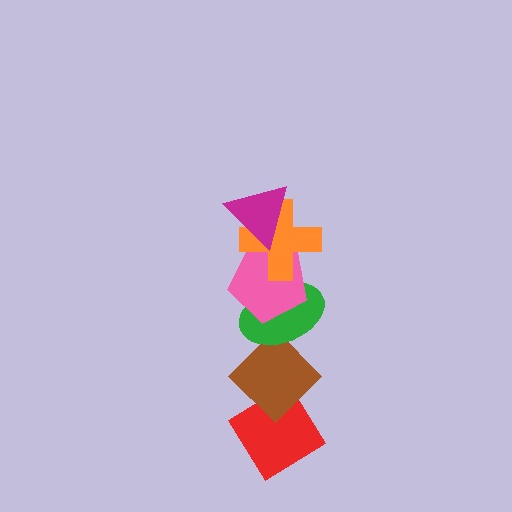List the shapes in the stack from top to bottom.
From top to bottom: the magenta triangle, the orange cross, the pink pentagon, the green ellipse, the brown diamond, the red diamond.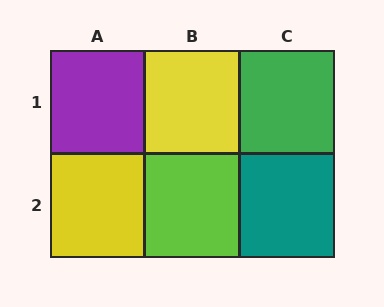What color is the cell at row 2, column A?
Yellow.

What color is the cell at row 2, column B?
Lime.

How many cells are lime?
1 cell is lime.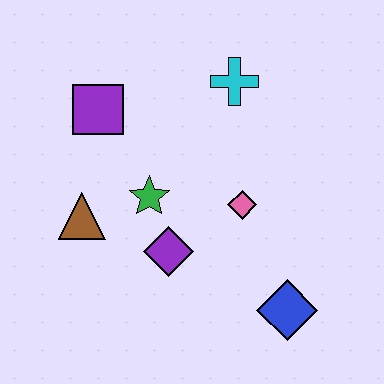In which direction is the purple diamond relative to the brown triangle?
The purple diamond is to the right of the brown triangle.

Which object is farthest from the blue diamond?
The purple square is farthest from the blue diamond.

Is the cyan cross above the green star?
Yes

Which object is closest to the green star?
The purple diamond is closest to the green star.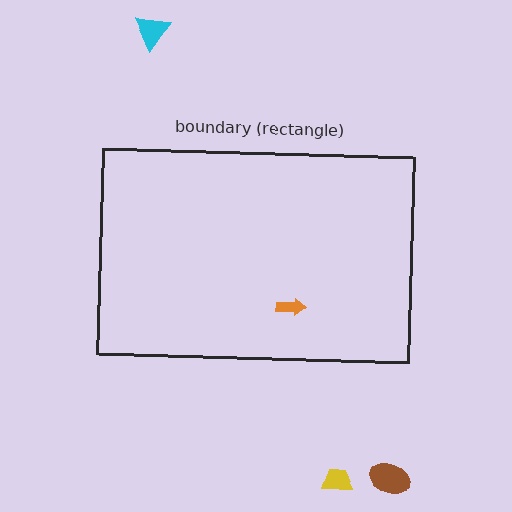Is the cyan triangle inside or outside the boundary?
Outside.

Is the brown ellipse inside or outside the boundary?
Outside.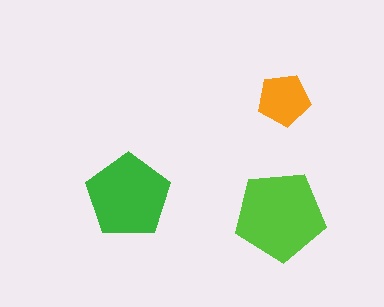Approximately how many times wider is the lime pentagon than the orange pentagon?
About 1.5 times wider.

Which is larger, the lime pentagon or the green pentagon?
The lime one.